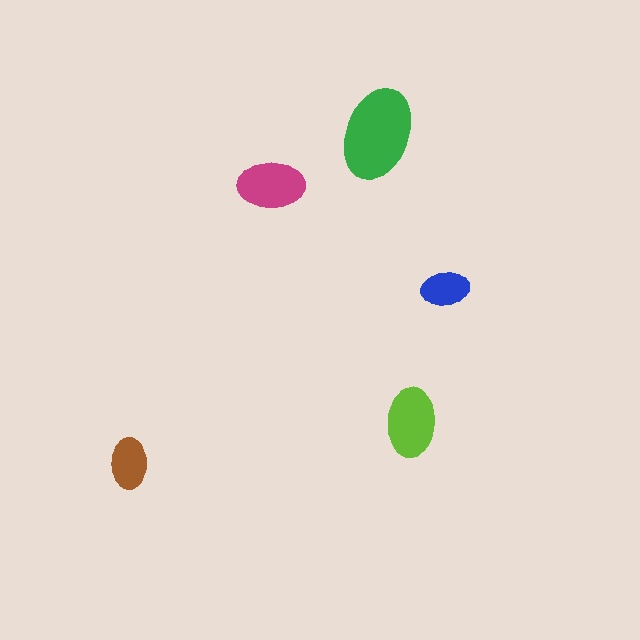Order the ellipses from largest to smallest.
the green one, the lime one, the magenta one, the brown one, the blue one.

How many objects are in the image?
There are 5 objects in the image.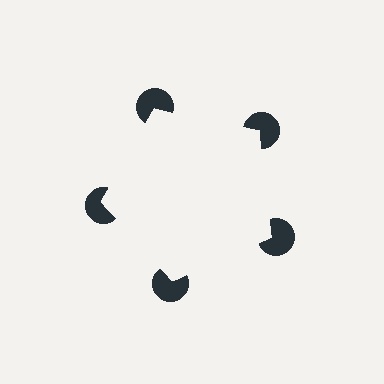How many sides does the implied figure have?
5 sides.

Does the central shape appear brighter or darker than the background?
It typically appears slightly brighter than the background, even though no actual brightness change is drawn.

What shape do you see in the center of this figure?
An illusory pentagon — its edges are inferred from the aligned wedge cuts in the pac-man discs, not physically drawn.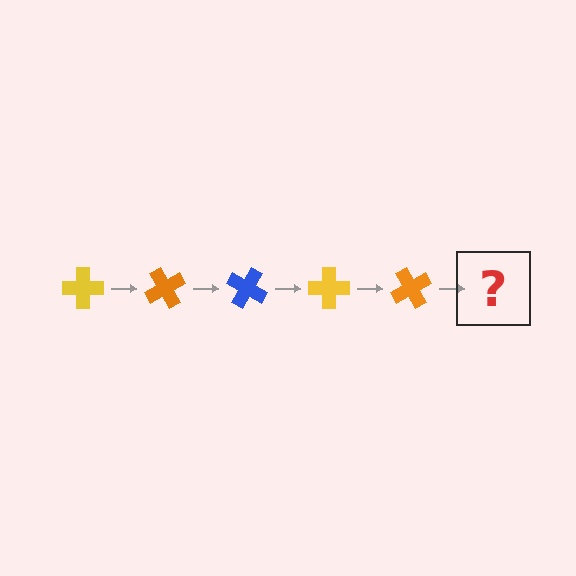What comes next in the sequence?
The next element should be a blue cross, rotated 300 degrees from the start.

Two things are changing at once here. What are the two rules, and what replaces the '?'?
The two rules are that it rotates 60 degrees each step and the color cycles through yellow, orange, and blue. The '?' should be a blue cross, rotated 300 degrees from the start.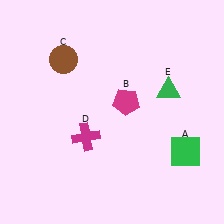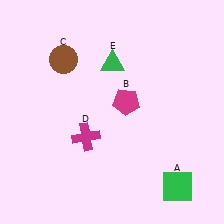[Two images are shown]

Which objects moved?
The objects that moved are: the green square (A), the green triangle (E).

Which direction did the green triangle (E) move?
The green triangle (E) moved left.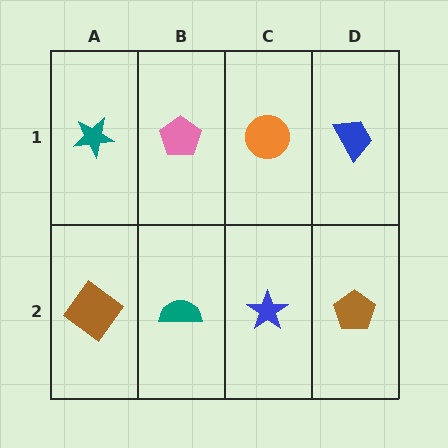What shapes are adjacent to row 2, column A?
A teal star (row 1, column A), a teal semicircle (row 2, column B).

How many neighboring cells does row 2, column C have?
3.